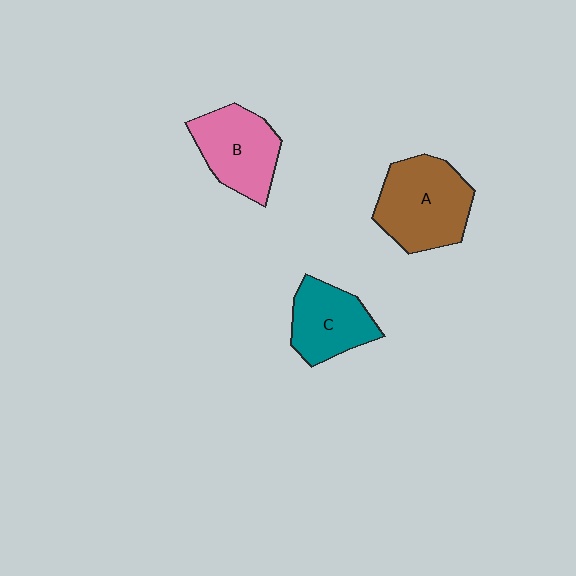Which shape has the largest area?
Shape A (brown).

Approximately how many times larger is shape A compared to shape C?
Approximately 1.4 times.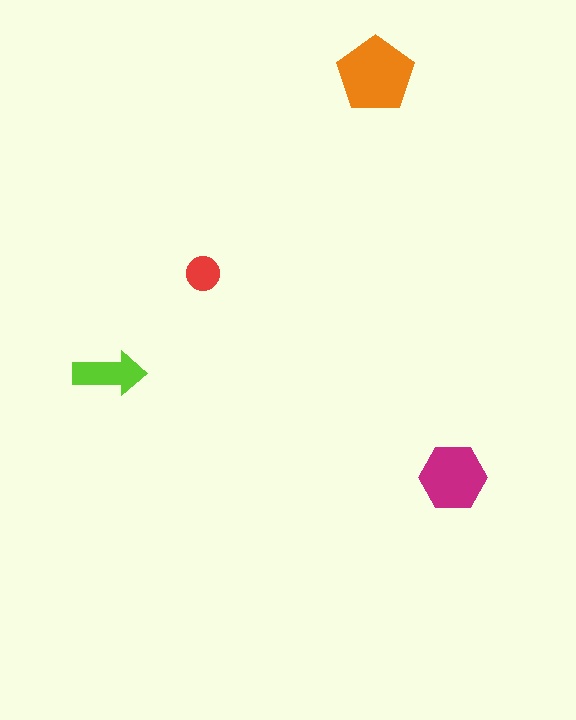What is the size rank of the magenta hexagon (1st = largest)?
2nd.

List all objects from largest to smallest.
The orange pentagon, the magenta hexagon, the lime arrow, the red circle.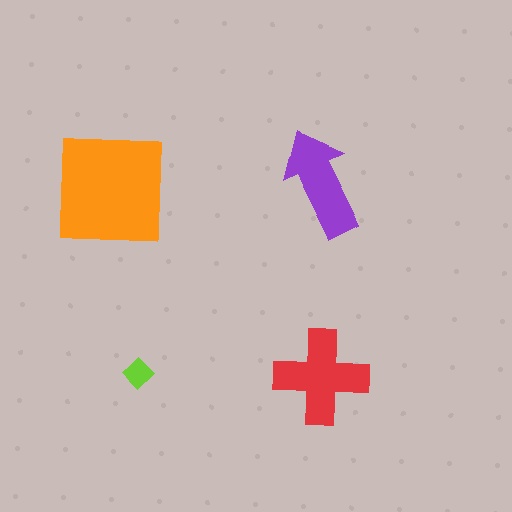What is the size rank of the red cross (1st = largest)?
2nd.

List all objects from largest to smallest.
The orange square, the red cross, the purple arrow, the lime diamond.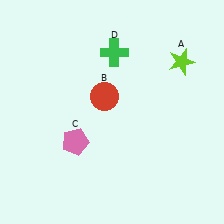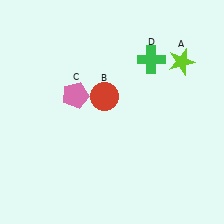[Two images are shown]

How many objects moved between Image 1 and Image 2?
2 objects moved between the two images.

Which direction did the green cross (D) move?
The green cross (D) moved right.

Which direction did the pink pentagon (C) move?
The pink pentagon (C) moved up.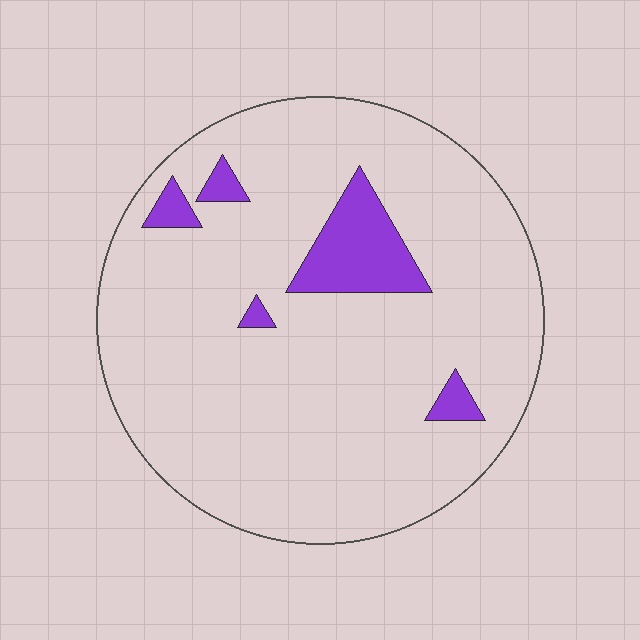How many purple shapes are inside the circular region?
5.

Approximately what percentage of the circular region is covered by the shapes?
Approximately 10%.